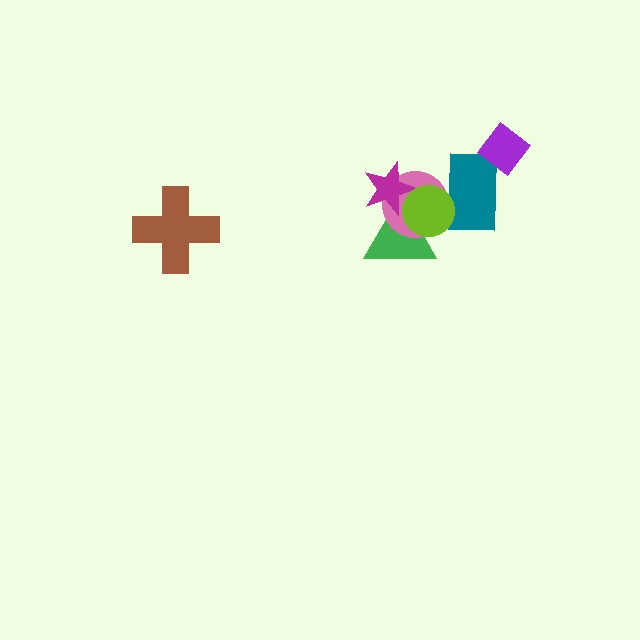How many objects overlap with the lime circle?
4 objects overlap with the lime circle.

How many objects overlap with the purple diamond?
1 object overlaps with the purple diamond.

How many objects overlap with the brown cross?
0 objects overlap with the brown cross.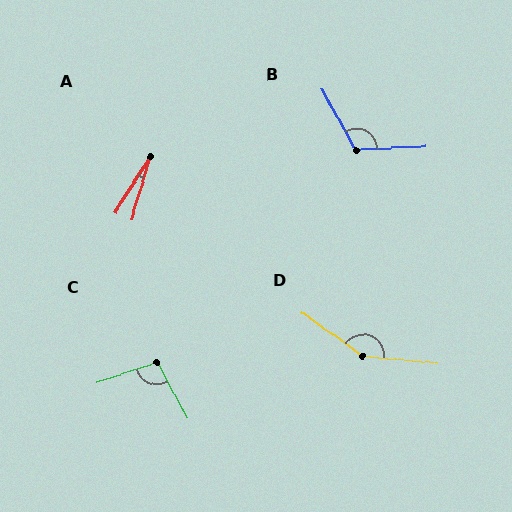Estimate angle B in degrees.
Approximately 116 degrees.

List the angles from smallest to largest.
A (16°), C (100°), B (116°), D (149°).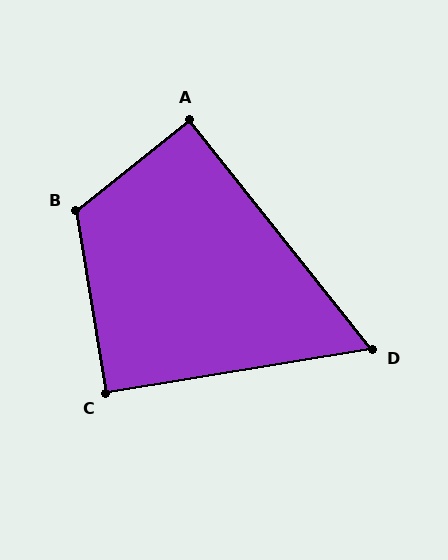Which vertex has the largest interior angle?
B, at approximately 119 degrees.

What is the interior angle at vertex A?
Approximately 90 degrees (approximately right).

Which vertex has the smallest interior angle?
D, at approximately 61 degrees.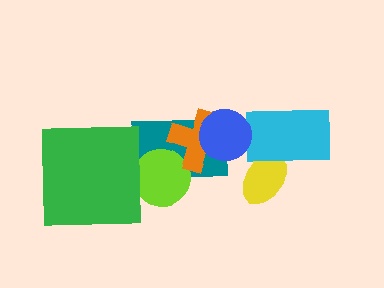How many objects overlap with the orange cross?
3 objects overlap with the orange cross.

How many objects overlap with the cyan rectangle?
1 object overlaps with the cyan rectangle.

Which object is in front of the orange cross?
The blue circle is in front of the orange cross.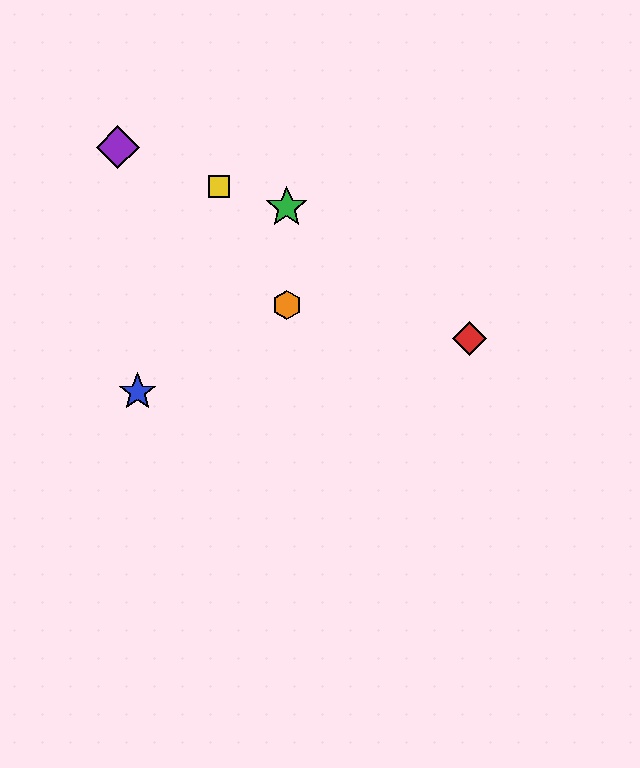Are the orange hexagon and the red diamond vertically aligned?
No, the orange hexagon is at x≈287 and the red diamond is at x≈469.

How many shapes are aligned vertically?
2 shapes (the green star, the orange hexagon) are aligned vertically.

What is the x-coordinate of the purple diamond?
The purple diamond is at x≈118.